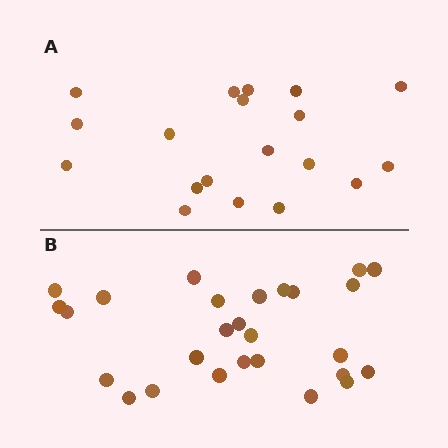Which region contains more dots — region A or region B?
Region B (the bottom region) has more dots.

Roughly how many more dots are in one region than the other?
Region B has roughly 8 or so more dots than region A.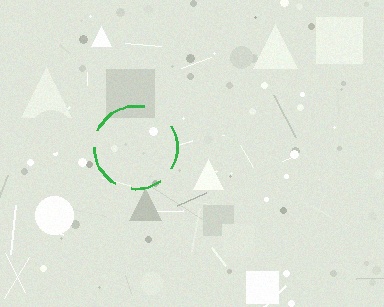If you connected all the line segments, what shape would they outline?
They would outline a circle.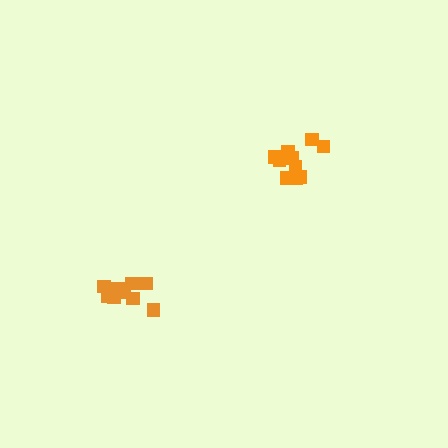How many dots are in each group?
Group 1: 11 dots, Group 2: 11 dots (22 total).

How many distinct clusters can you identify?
There are 2 distinct clusters.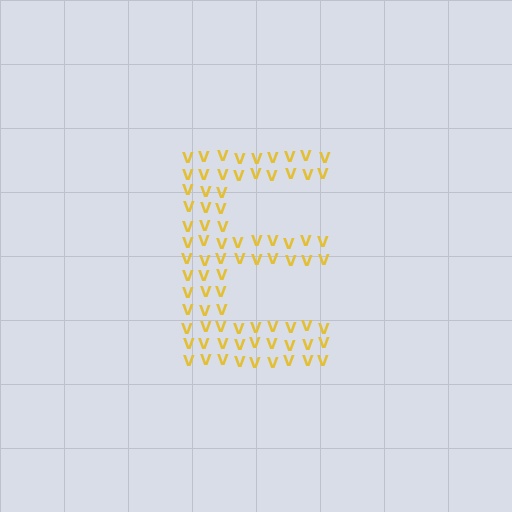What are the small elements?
The small elements are letter V's.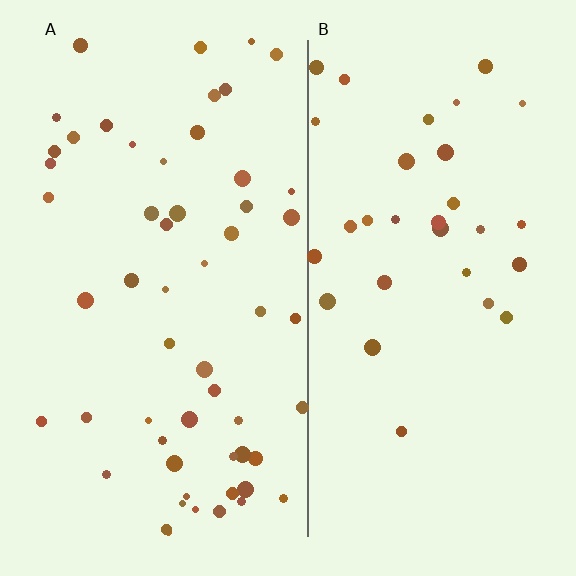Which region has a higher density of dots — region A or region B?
A (the left).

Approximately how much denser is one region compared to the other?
Approximately 1.8× — region A over region B.